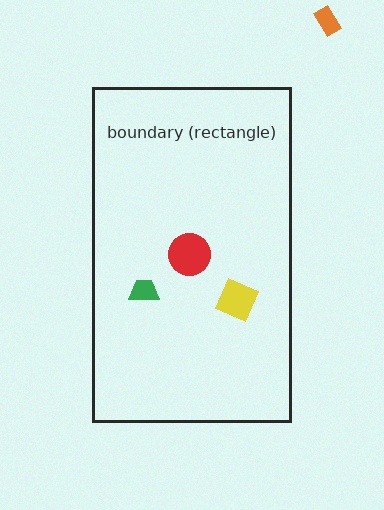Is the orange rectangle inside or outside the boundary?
Outside.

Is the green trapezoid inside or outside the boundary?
Inside.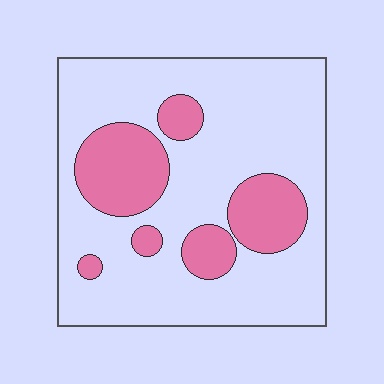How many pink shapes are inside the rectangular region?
6.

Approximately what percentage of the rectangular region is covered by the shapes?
Approximately 25%.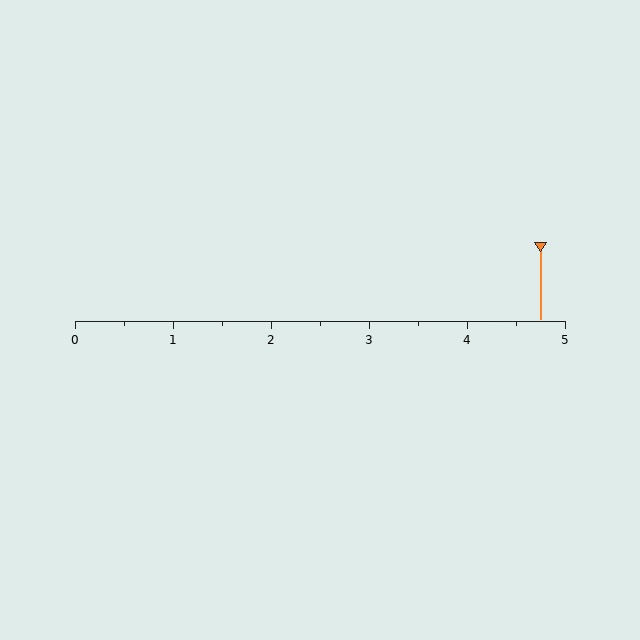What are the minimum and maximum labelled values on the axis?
The axis runs from 0 to 5.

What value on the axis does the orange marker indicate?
The marker indicates approximately 4.8.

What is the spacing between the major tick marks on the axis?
The major ticks are spaced 1 apart.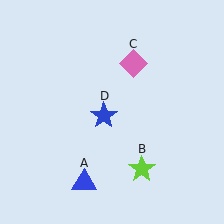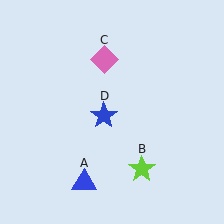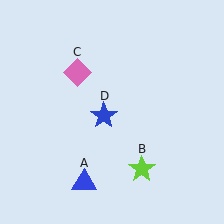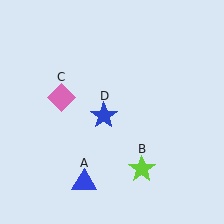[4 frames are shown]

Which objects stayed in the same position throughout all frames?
Blue triangle (object A) and lime star (object B) and blue star (object D) remained stationary.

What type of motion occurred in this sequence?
The pink diamond (object C) rotated counterclockwise around the center of the scene.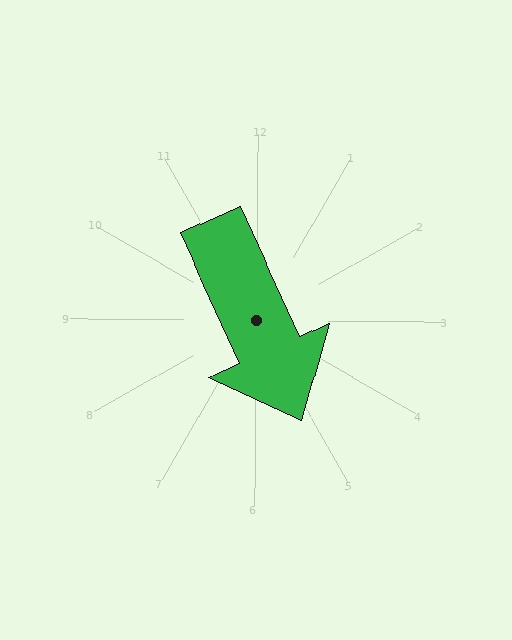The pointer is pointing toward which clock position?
Roughly 5 o'clock.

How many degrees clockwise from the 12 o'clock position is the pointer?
Approximately 155 degrees.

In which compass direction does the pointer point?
Southeast.